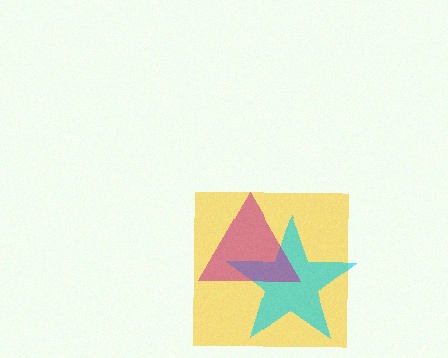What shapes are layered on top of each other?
The layered shapes are: a yellow square, a cyan star, a magenta triangle.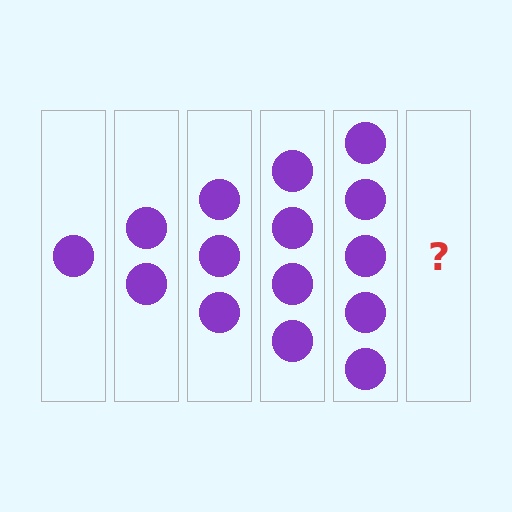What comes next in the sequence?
The next element should be 6 circles.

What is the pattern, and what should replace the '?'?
The pattern is that each step adds one more circle. The '?' should be 6 circles.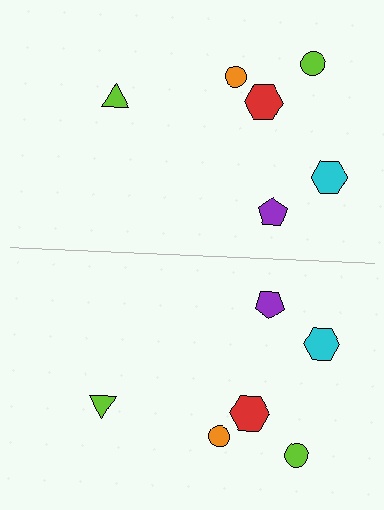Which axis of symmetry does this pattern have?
The pattern has a horizontal axis of symmetry running through the center of the image.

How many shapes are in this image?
There are 12 shapes in this image.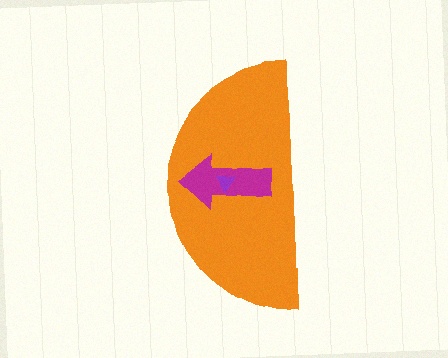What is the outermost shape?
The orange semicircle.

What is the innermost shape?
The purple triangle.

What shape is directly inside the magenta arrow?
The purple triangle.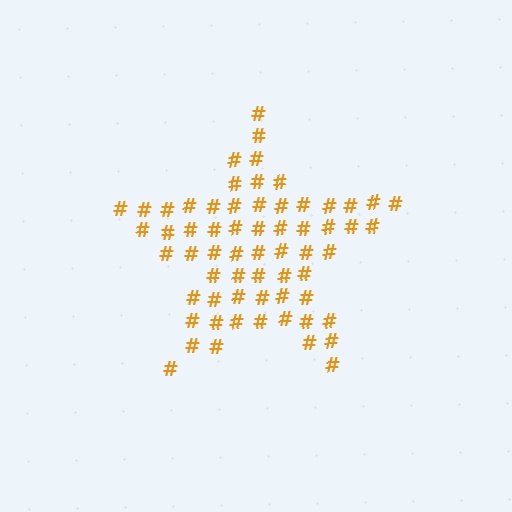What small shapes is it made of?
It is made of small hash symbols.